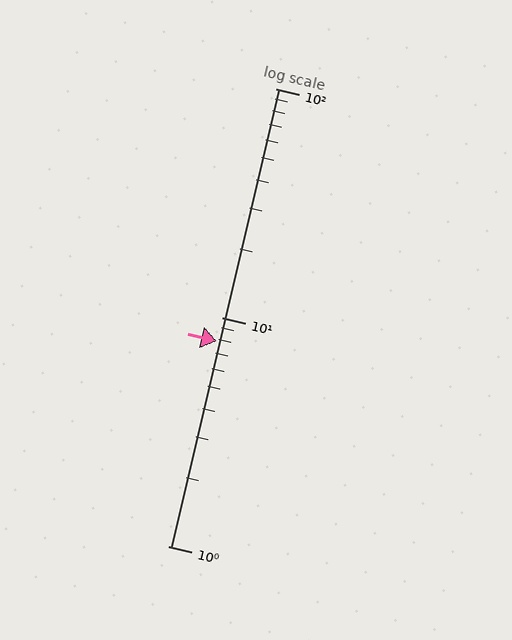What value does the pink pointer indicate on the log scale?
The pointer indicates approximately 7.9.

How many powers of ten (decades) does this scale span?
The scale spans 2 decades, from 1 to 100.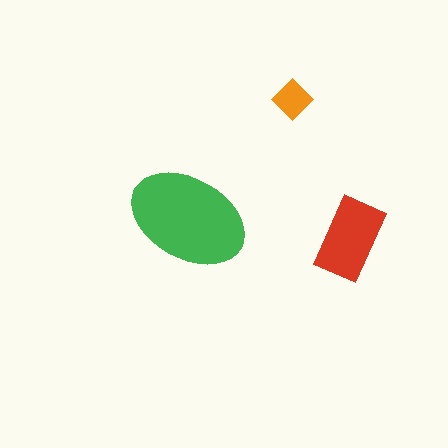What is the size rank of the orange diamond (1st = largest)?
3rd.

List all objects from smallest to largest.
The orange diamond, the red rectangle, the green ellipse.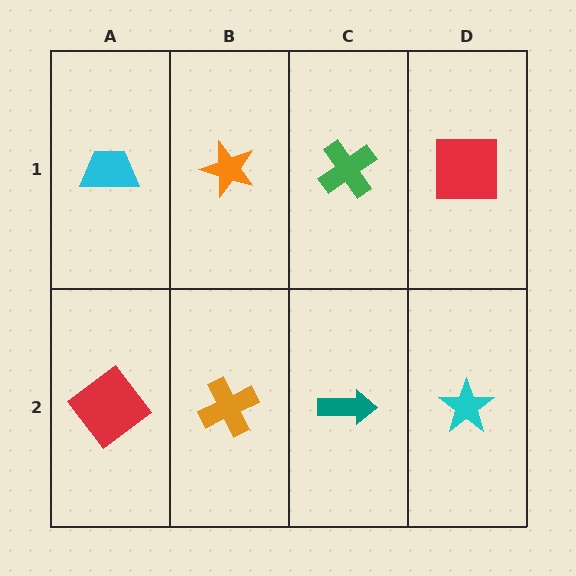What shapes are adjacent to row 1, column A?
A red diamond (row 2, column A), an orange star (row 1, column B).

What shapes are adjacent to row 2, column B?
An orange star (row 1, column B), a red diamond (row 2, column A), a teal arrow (row 2, column C).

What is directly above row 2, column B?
An orange star.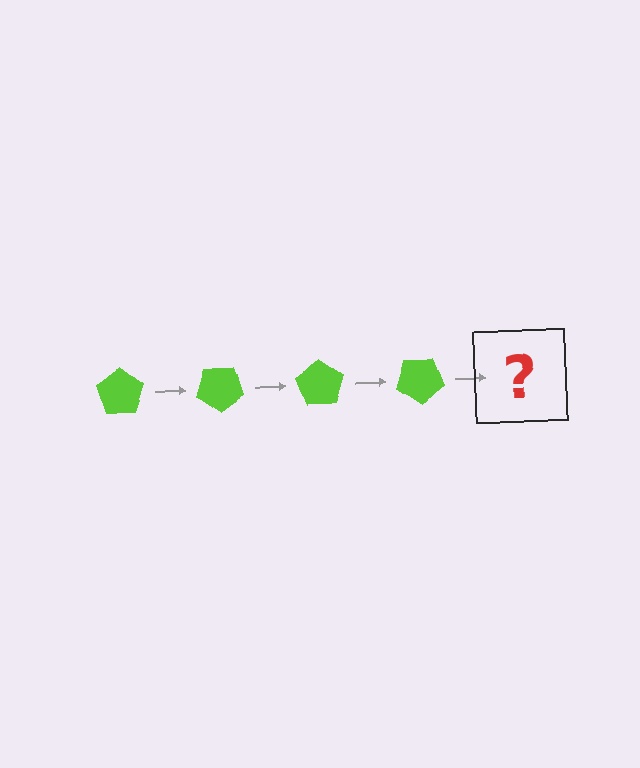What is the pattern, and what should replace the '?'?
The pattern is that the pentagon rotates 35 degrees each step. The '?' should be a lime pentagon rotated 140 degrees.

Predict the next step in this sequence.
The next step is a lime pentagon rotated 140 degrees.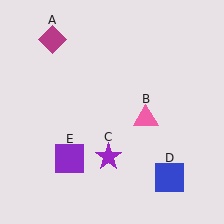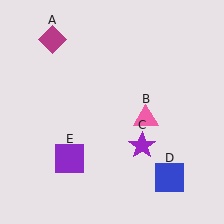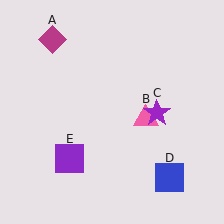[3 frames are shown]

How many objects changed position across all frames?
1 object changed position: purple star (object C).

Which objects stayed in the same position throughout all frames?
Magenta diamond (object A) and pink triangle (object B) and blue square (object D) and purple square (object E) remained stationary.